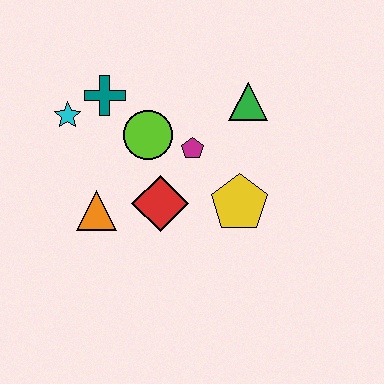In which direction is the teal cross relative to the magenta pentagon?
The teal cross is to the left of the magenta pentagon.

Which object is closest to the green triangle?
The magenta pentagon is closest to the green triangle.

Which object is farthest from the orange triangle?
The green triangle is farthest from the orange triangle.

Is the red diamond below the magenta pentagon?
Yes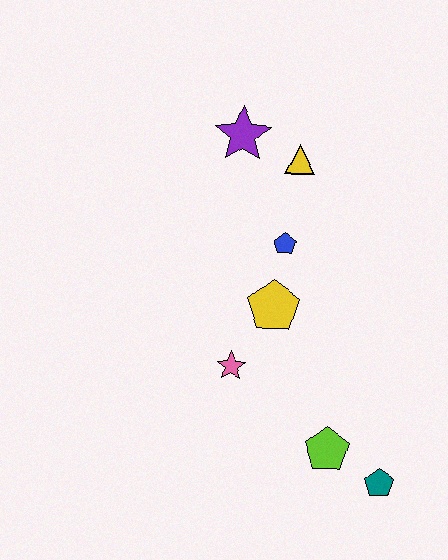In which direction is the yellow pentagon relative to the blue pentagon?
The yellow pentagon is below the blue pentagon.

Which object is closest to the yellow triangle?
The purple star is closest to the yellow triangle.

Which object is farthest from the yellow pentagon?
The teal pentagon is farthest from the yellow pentagon.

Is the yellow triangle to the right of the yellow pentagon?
Yes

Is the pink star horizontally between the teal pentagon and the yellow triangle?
No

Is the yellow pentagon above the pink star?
Yes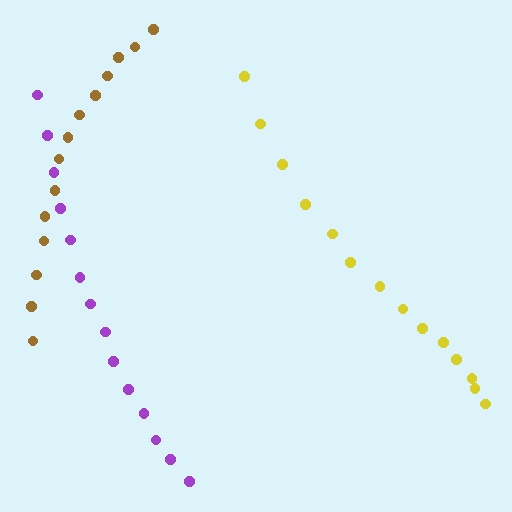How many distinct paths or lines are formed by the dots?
There are 3 distinct paths.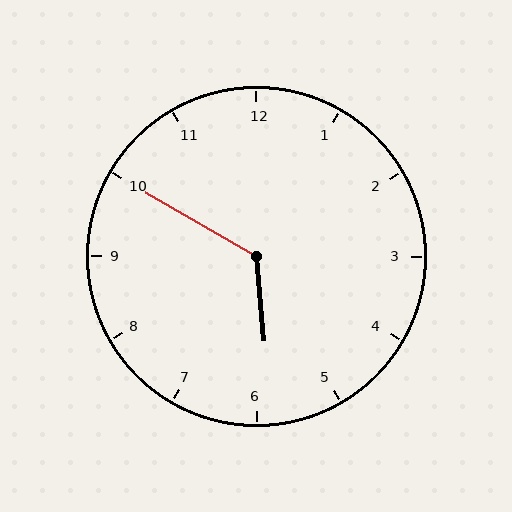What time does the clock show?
5:50.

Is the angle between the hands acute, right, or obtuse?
It is obtuse.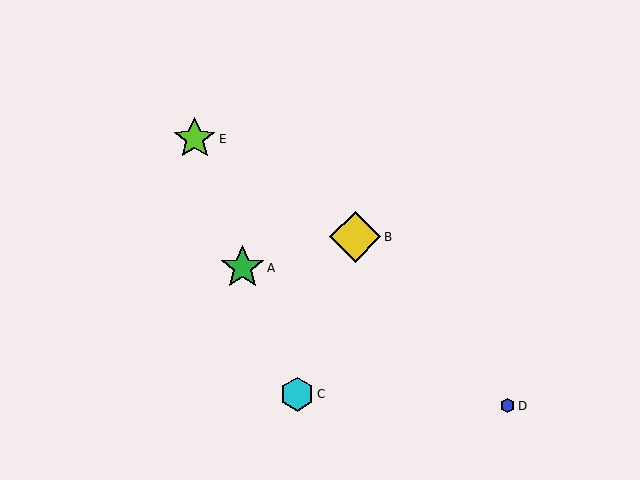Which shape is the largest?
The yellow diamond (labeled B) is the largest.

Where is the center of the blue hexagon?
The center of the blue hexagon is at (508, 406).